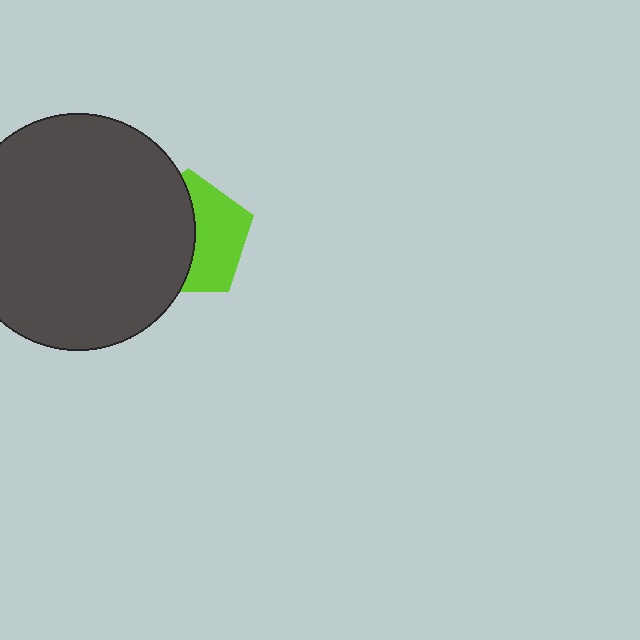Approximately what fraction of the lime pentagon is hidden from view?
Roughly 52% of the lime pentagon is hidden behind the dark gray circle.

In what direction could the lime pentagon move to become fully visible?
The lime pentagon could move right. That would shift it out from behind the dark gray circle entirely.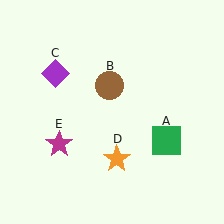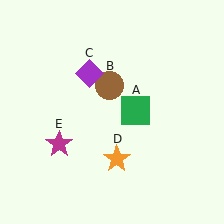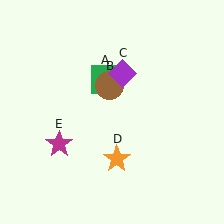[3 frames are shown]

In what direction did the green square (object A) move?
The green square (object A) moved up and to the left.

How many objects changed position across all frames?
2 objects changed position: green square (object A), purple diamond (object C).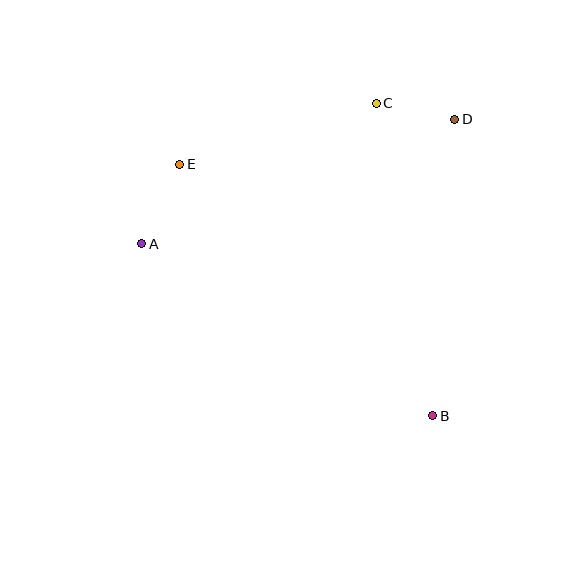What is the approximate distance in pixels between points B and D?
The distance between B and D is approximately 297 pixels.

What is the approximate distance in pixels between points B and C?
The distance between B and C is approximately 317 pixels.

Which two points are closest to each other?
Points C and D are closest to each other.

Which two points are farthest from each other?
Points B and E are farthest from each other.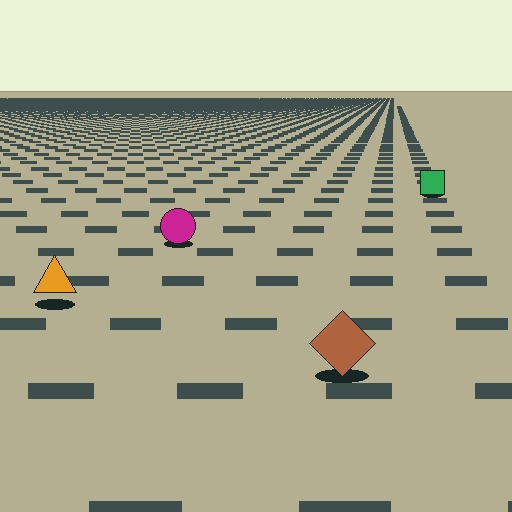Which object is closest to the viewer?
The brown diamond is closest. The texture marks near it are larger and more spread out.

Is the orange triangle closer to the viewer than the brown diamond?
No. The brown diamond is closer — you can tell from the texture gradient: the ground texture is coarser near it.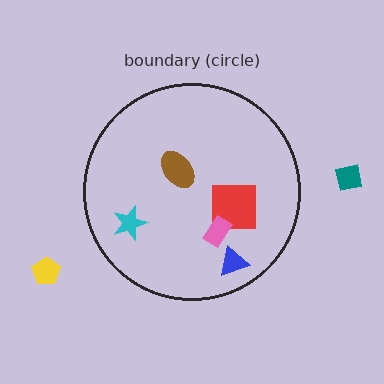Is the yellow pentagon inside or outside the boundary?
Outside.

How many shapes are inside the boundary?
5 inside, 2 outside.